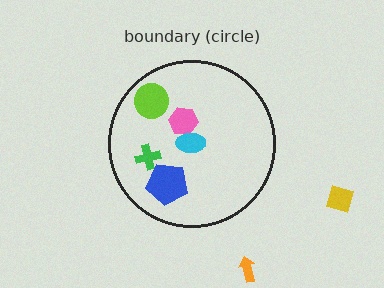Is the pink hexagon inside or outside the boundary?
Inside.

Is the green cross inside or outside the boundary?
Inside.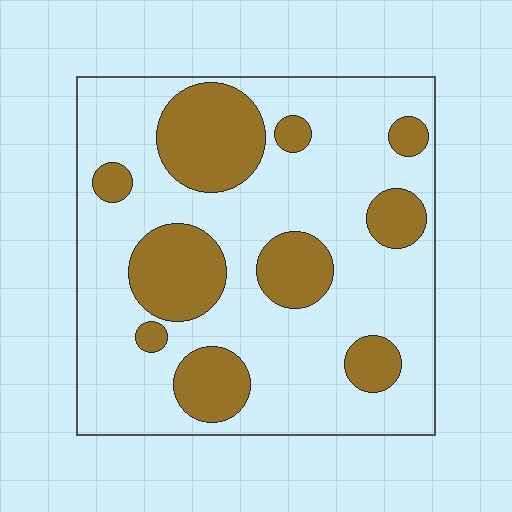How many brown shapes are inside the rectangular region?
10.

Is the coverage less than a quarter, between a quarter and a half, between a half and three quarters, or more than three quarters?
Between a quarter and a half.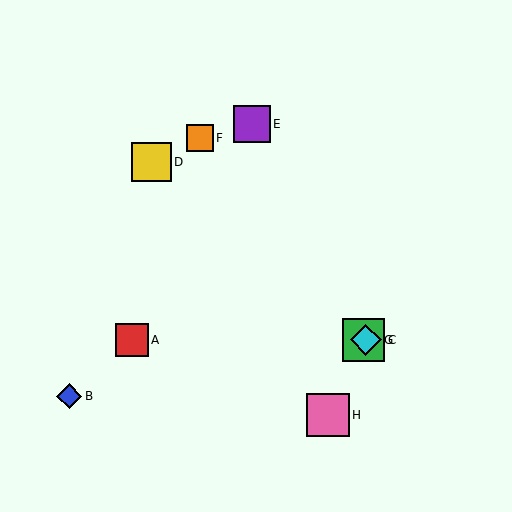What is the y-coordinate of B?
Object B is at y≈396.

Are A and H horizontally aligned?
No, A is at y≈340 and H is at y≈415.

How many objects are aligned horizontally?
3 objects (A, C, G) are aligned horizontally.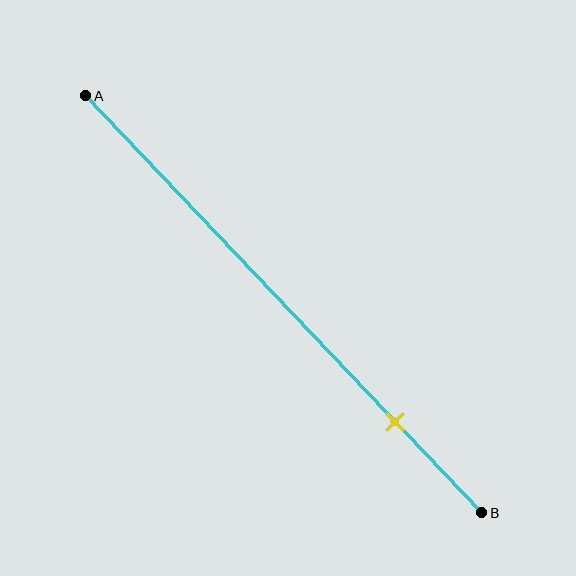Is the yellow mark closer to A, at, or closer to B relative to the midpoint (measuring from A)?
The yellow mark is closer to point B than the midpoint of segment AB.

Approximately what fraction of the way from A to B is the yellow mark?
The yellow mark is approximately 80% of the way from A to B.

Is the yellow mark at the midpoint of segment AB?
No, the mark is at about 80% from A, not at the 50% midpoint.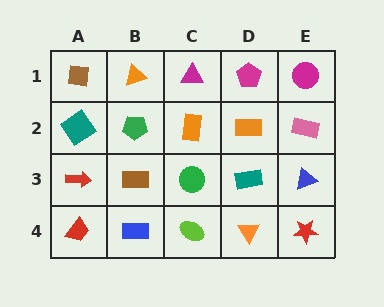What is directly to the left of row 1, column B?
A brown square.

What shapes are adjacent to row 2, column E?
A magenta circle (row 1, column E), a blue triangle (row 3, column E), an orange rectangle (row 2, column D).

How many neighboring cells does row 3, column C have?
4.